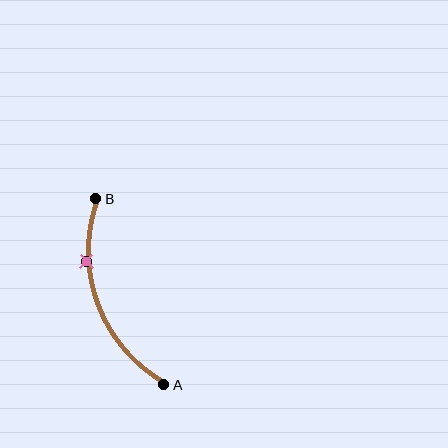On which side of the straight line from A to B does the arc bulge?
The arc bulges to the left of the straight line connecting A and B.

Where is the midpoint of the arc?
The arc midpoint is the point on the curve farthest from the straight line joining A and B. It sits to the left of that line.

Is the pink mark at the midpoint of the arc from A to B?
No. The pink mark lies on the arc but is closer to endpoint B. The arc midpoint would be at the point on the curve equidistant along the arc from both A and B.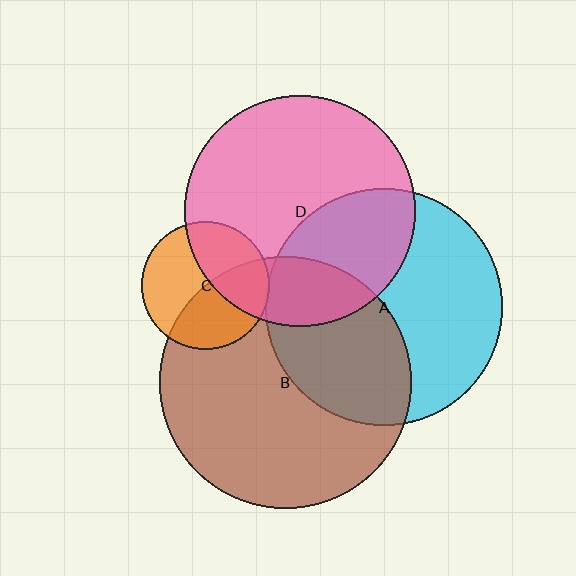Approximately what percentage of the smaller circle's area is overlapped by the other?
Approximately 45%.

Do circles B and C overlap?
Yes.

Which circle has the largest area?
Circle B (brown).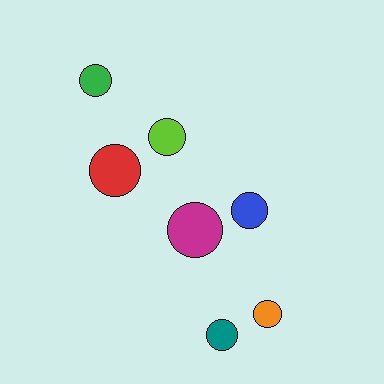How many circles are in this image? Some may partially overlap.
There are 7 circles.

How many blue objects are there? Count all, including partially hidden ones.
There is 1 blue object.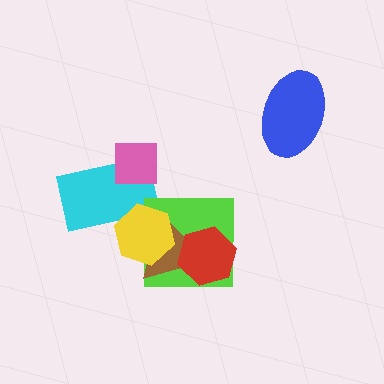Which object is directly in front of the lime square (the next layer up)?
The brown triangle is directly in front of the lime square.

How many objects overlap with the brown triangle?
3 objects overlap with the brown triangle.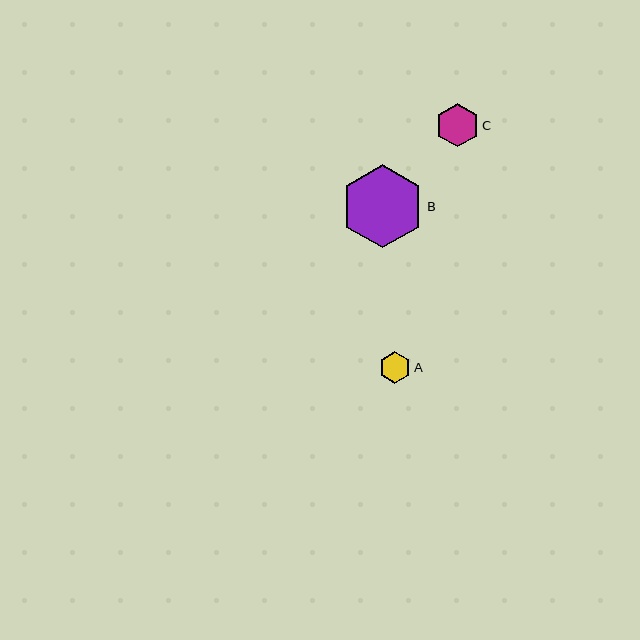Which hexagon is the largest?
Hexagon B is the largest with a size of approximately 83 pixels.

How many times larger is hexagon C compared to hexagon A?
Hexagon C is approximately 1.4 times the size of hexagon A.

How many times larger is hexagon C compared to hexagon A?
Hexagon C is approximately 1.4 times the size of hexagon A.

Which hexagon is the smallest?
Hexagon A is the smallest with a size of approximately 32 pixels.